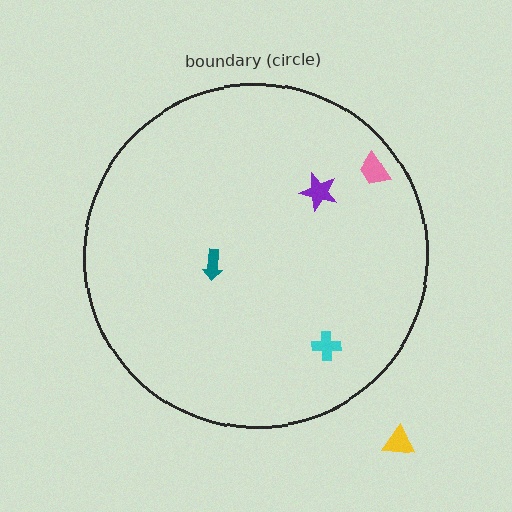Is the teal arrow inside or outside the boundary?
Inside.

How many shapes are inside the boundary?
4 inside, 1 outside.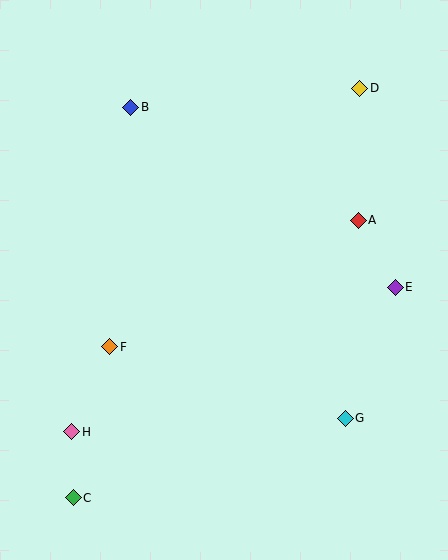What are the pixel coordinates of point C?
Point C is at (73, 498).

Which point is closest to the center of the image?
Point F at (110, 347) is closest to the center.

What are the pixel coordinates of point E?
Point E is at (395, 287).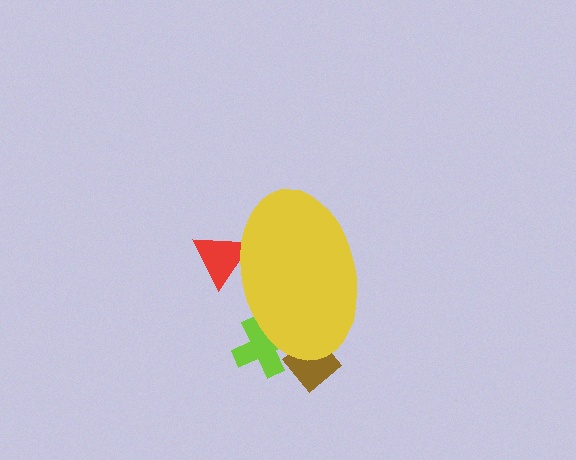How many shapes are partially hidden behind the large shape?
3 shapes are partially hidden.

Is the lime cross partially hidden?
Yes, the lime cross is partially hidden behind the yellow ellipse.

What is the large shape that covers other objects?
A yellow ellipse.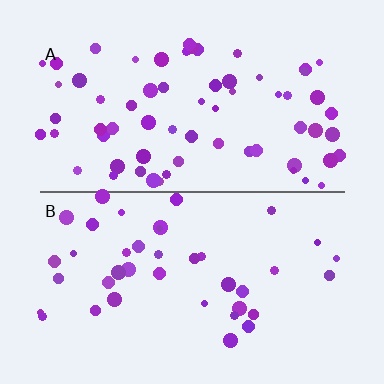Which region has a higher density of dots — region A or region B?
A (the top).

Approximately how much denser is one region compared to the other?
Approximately 1.7× — region A over region B.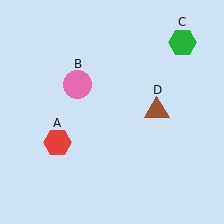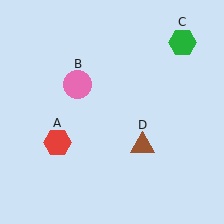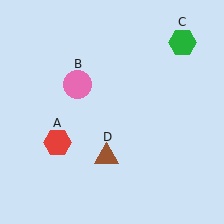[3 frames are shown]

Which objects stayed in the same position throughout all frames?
Red hexagon (object A) and pink circle (object B) and green hexagon (object C) remained stationary.